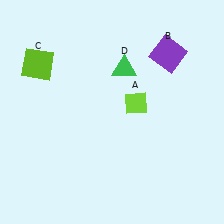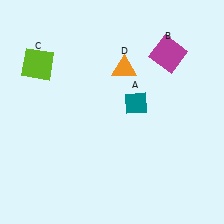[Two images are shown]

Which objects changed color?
A changed from lime to teal. B changed from purple to magenta. D changed from green to orange.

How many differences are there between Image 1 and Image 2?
There are 3 differences between the two images.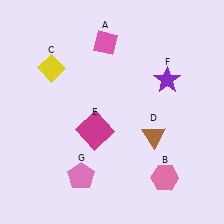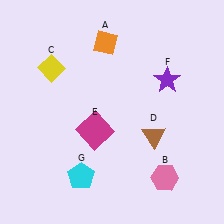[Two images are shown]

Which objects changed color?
A changed from pink to orange. G changed from pink to cyan.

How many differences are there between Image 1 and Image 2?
There are 2 differences between the two images.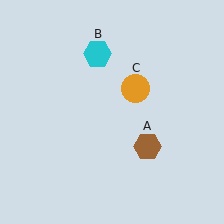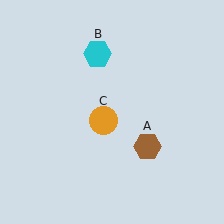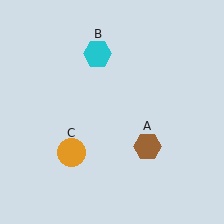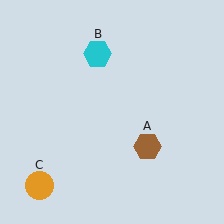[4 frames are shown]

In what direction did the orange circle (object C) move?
The orange circle (object C) moved down and to the left.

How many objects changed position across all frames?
1 object changed position: orange circle (object C).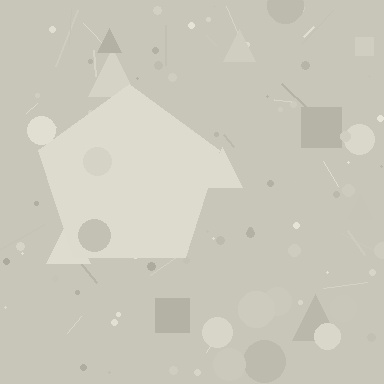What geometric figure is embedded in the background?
A pentagon is embedded in the background.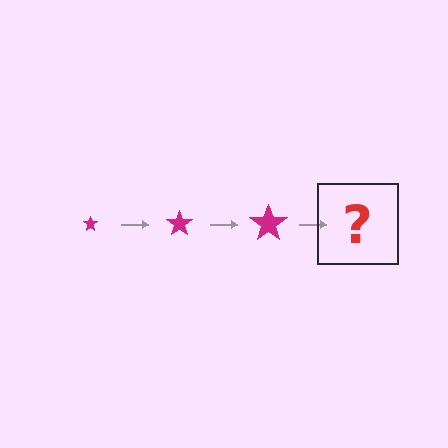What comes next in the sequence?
The next element should be a magenta star, larger than the previous one.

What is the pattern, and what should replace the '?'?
The pattern is that the star gets progressively larger each step. The '?' should be a magenta star, larger than the previous one.